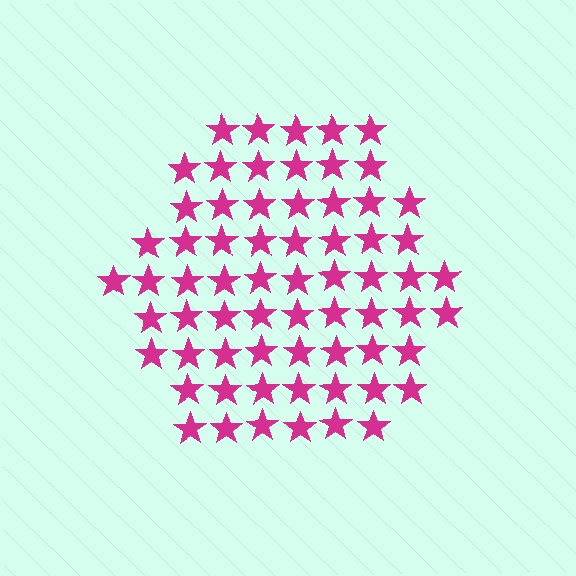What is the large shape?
The large shape is a hexagon.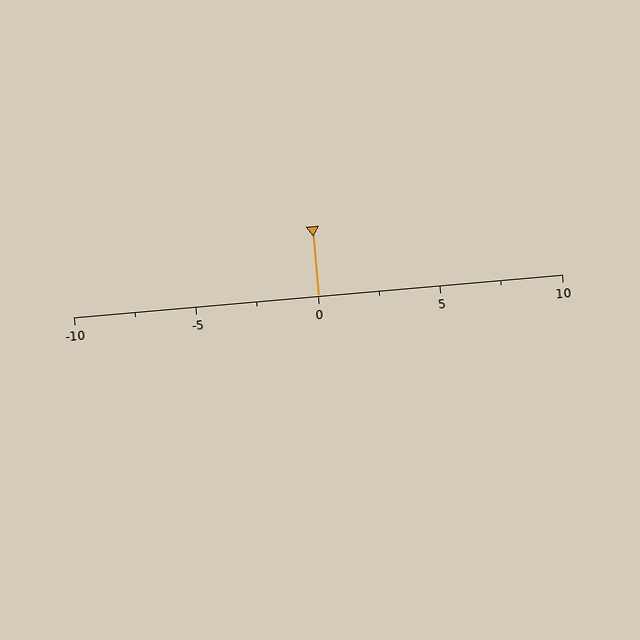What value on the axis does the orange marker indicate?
The marker indicates approximately 0.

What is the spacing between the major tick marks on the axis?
The major ticks are spaced 5 apart.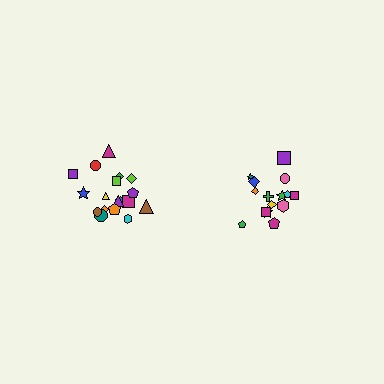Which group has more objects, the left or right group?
The left group.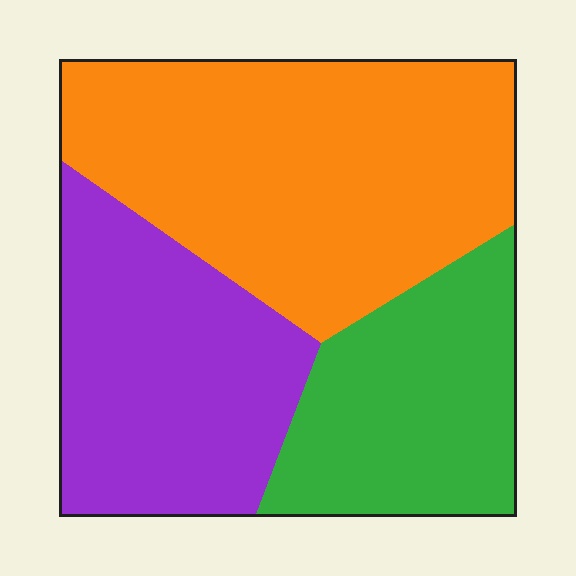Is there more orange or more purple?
Orange.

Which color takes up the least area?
Green, at roughly 25%.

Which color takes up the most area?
Orange, at roughly 45%.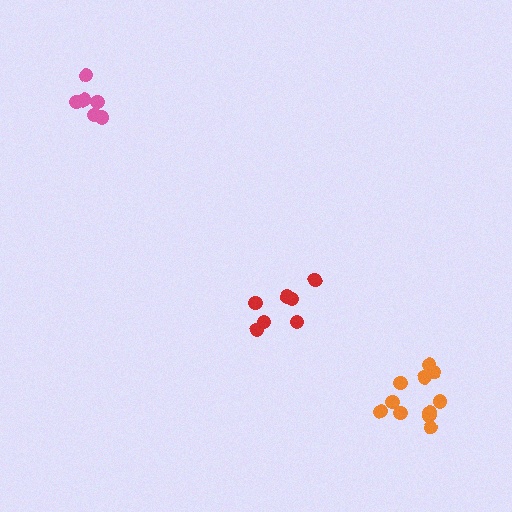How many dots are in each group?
Group 1: 7 dots, Group 2: 11 dots, Group 3: 6 dots (24 total).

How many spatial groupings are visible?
There are 3 spatial groupings.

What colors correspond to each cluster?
The clusters are colored: red, orange, pink.